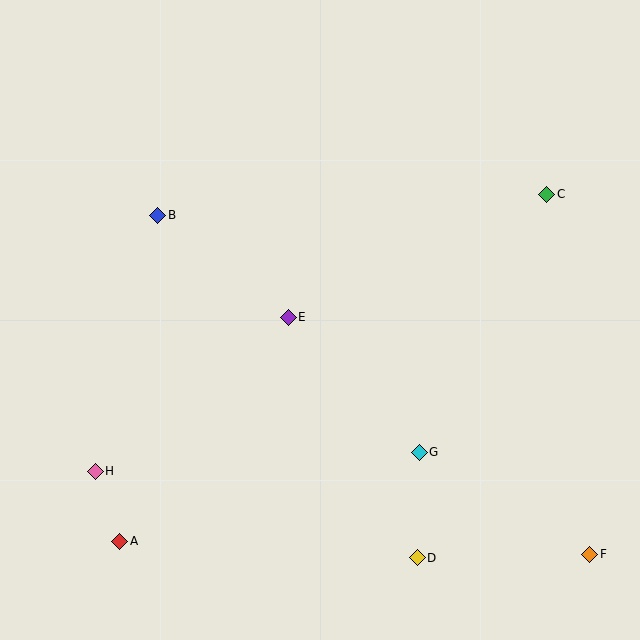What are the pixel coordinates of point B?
Point B is at (158, 215).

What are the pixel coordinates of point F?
Point F is at (590, 554).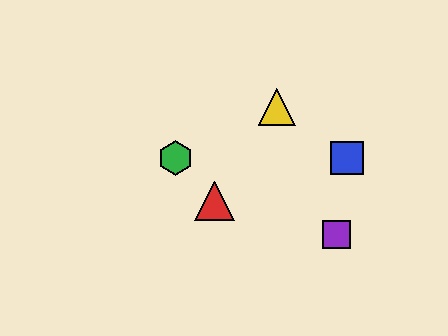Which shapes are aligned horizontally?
The blue square, the green hexagon are aligned horizontally.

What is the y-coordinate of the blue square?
The blue square is at y≈158.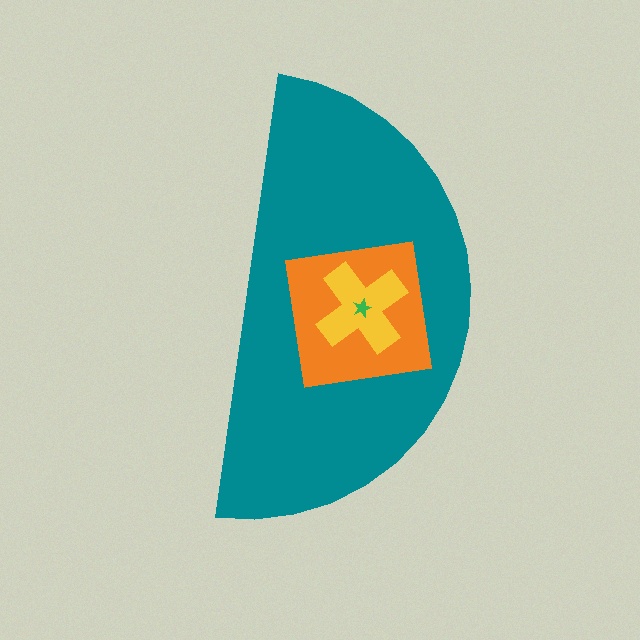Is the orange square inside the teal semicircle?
Yes.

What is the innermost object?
The green star.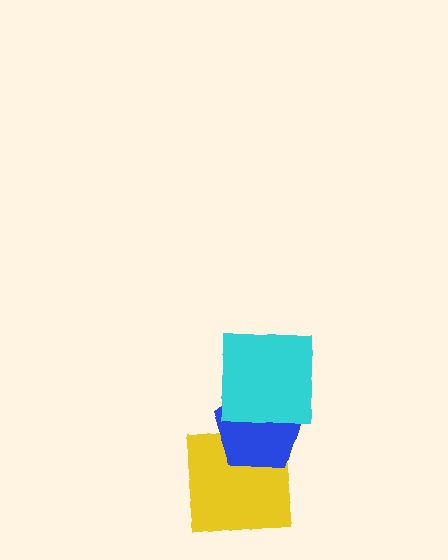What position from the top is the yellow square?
The yellow square is 3rd from the top.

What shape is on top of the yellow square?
The blue pentagon is on top of the yellow square.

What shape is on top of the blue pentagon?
The cyan square is on top of the blue pentagon.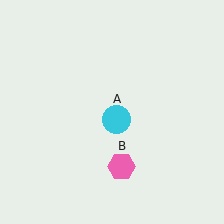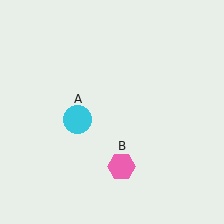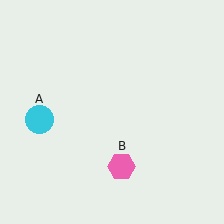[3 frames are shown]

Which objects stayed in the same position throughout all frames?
Pink hexagon (object B) remained stationary.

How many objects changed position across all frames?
1 object changed position: cyan circle (object A).